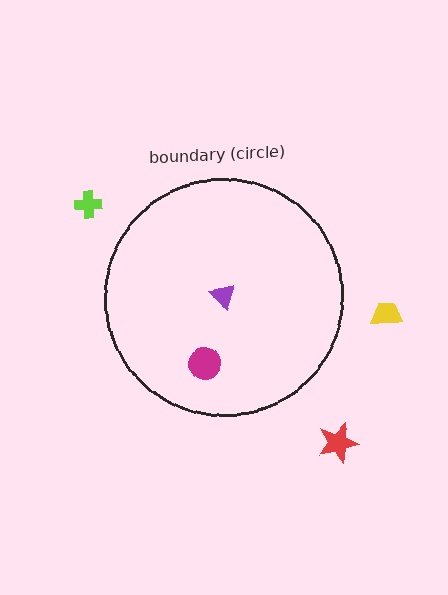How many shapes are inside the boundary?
2 inside, 3 outside.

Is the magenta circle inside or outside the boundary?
Inside.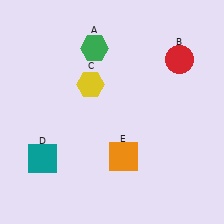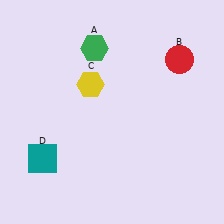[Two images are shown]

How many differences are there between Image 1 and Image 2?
There is 1 difference between the two images.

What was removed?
The orange square (E) was removed in Image 2.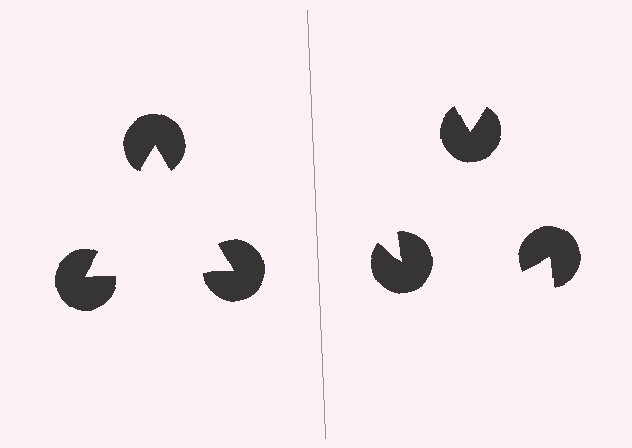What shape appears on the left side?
An illusory triangle.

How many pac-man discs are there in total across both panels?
6 — 3 on each side.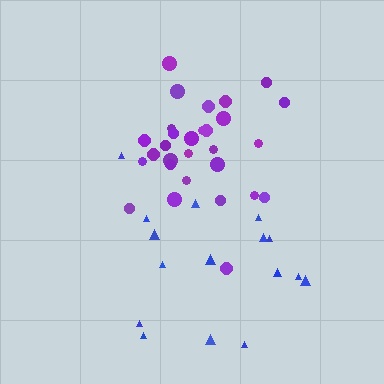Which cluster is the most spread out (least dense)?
Blue.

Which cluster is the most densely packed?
Purple.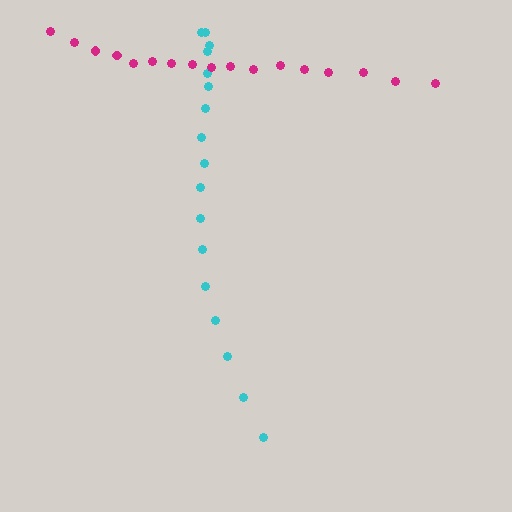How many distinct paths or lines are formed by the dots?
There are 2 distinct paths.